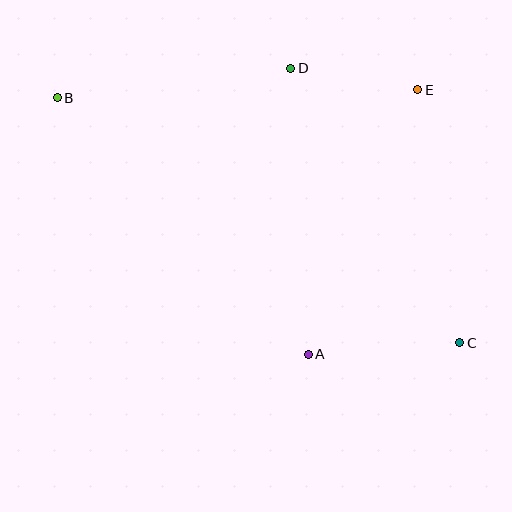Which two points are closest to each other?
Points D and E are closest to each other.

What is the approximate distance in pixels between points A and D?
The distance between A and D is approximately 286 pixels.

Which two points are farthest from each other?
Points B and C are farthest from each other.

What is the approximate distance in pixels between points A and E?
The distance between A and E is approximately 286 pixels.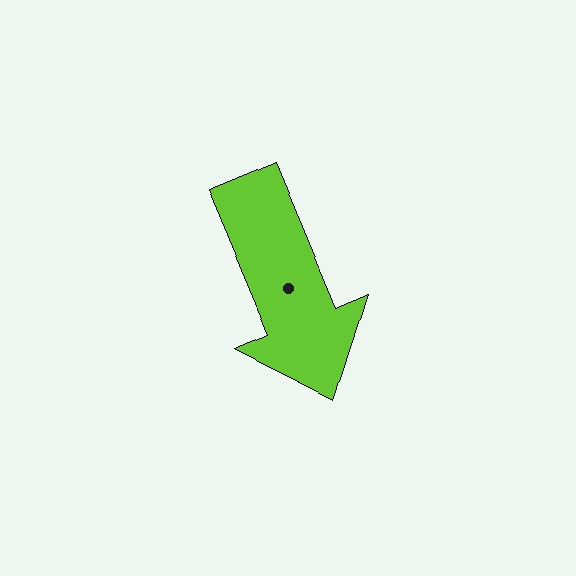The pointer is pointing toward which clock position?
Roughly 5 o'clock.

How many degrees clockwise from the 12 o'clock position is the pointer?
Approximately 157 degrees.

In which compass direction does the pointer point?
Southeast.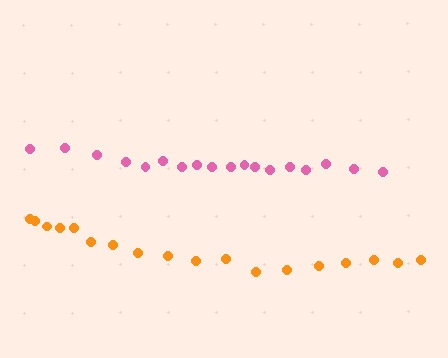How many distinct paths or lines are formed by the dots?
There are 2 distinct paths.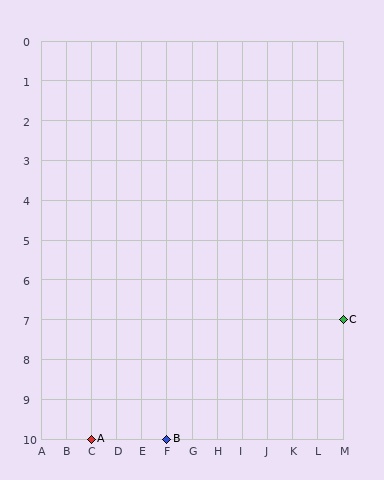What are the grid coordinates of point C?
Point C is at grid coordinates (M, 7).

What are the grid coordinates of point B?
Point B is at grid coordinates (F, 10).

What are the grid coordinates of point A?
Point A is at grid coordinates (C, 10).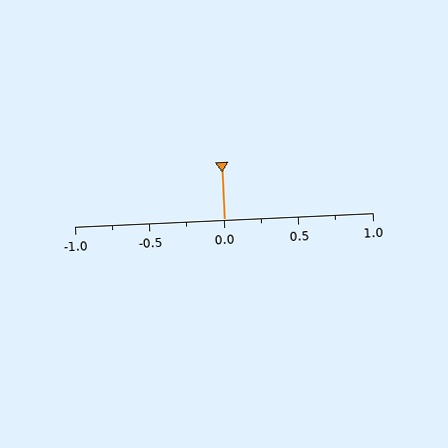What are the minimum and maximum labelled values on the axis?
The axis runs from -1.0 to 1.0.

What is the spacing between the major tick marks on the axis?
The major ticks are spaced 0.5 apart.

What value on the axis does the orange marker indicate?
The marker indicates approximately 0.